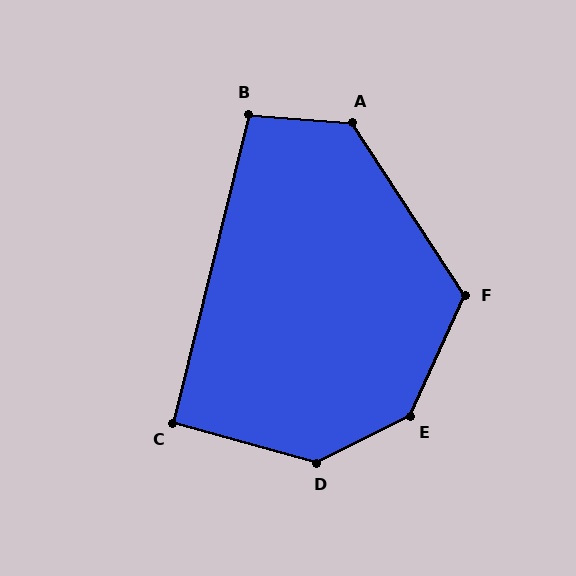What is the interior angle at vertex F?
Approximately 122 degrees (obtuse).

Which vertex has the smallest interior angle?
C, at approximately 92 degrees.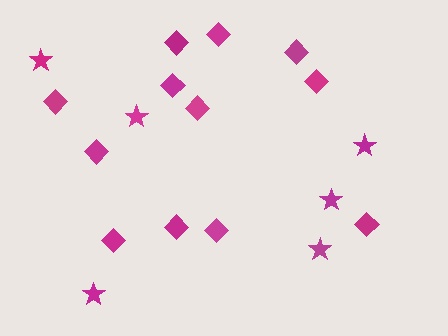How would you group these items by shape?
There are 2 groups: one group of diamonds (12) and one group of stars (6).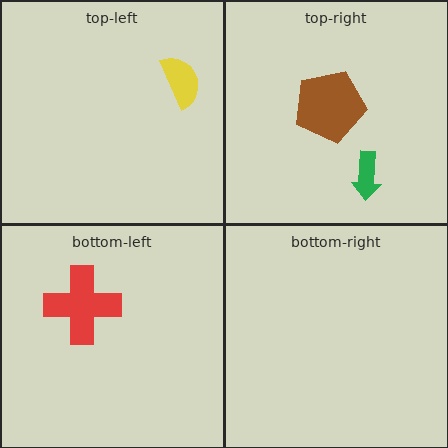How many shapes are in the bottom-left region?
1.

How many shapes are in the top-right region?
2.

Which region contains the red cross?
The bottom-left region.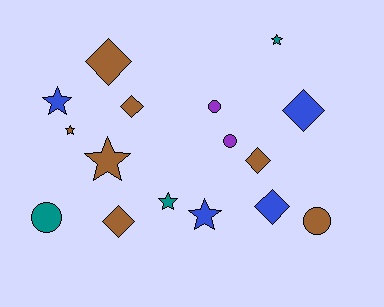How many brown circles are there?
There is 1 brown circle.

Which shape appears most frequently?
Diamond, with 6 objects.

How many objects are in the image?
There are 16 objects.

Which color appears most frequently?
Brown, with 7 objects.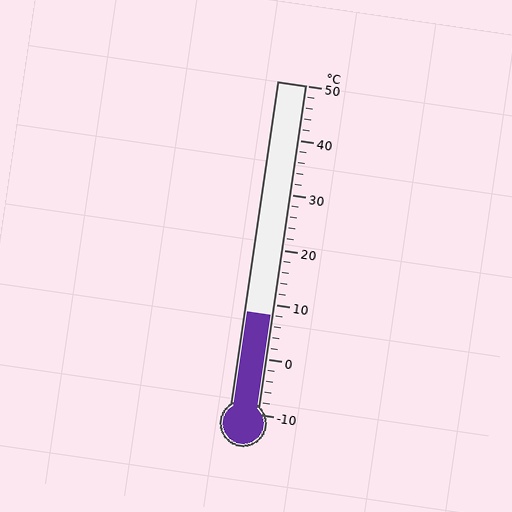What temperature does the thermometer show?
The thermometer shows approximately 8°C.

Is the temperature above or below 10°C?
The temperature is below 10°C.